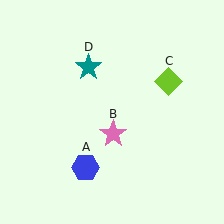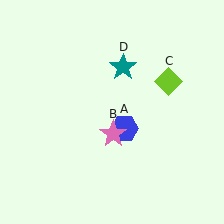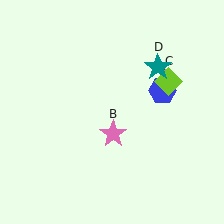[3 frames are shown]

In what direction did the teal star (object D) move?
The teal star (object D) moved right.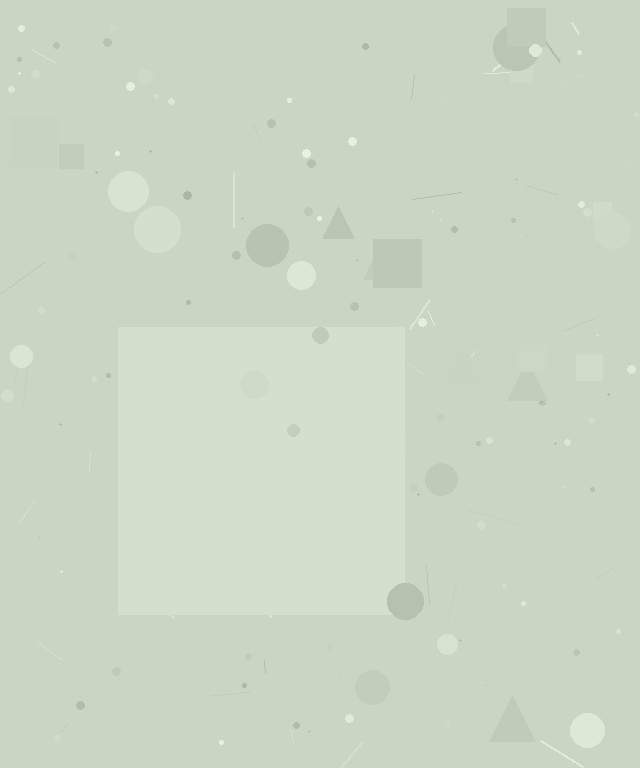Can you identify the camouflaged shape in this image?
The camouflaged shape is a square.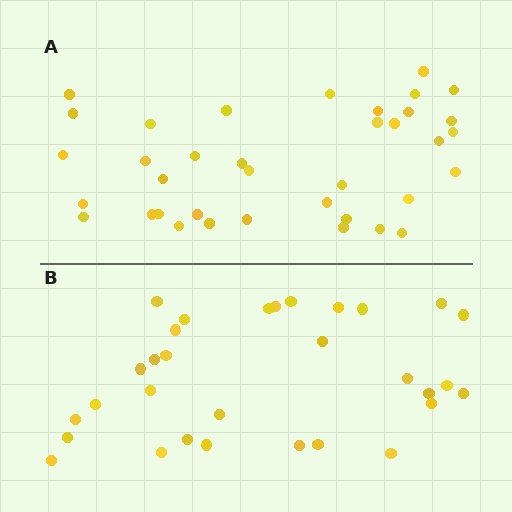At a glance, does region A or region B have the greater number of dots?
Region A (the top region) has more dots.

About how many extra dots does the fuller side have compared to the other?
Region A has about 6 more dots than region B.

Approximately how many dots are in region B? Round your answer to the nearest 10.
About 30 dots. (The exact count is 31, which rounds to 30.)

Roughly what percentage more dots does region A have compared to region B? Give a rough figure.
About 20% more.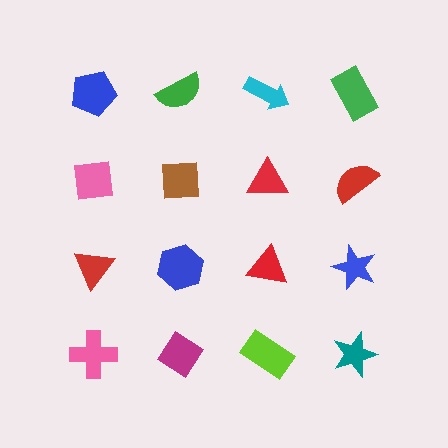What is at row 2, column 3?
A red triangle.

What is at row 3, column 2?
A blue hexagon.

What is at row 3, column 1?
A red triangle.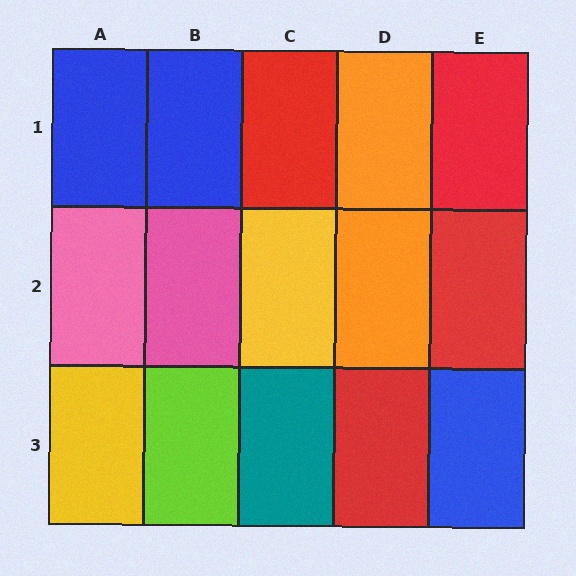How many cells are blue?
3 cells are blue.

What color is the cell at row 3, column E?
Blue.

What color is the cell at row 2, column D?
Orange.